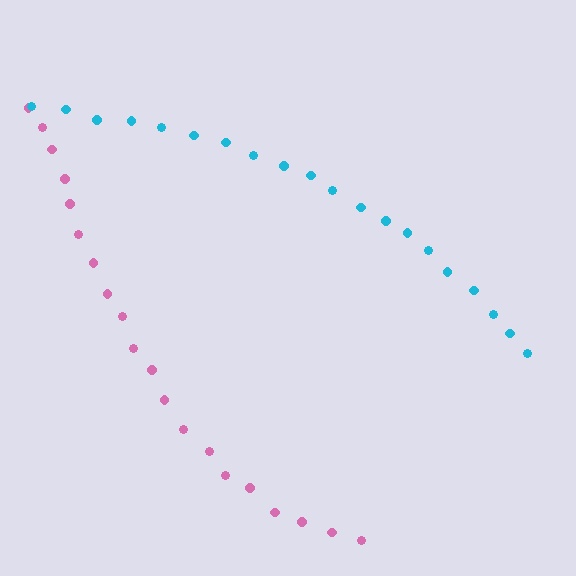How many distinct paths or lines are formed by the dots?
There are 2 distinct paths.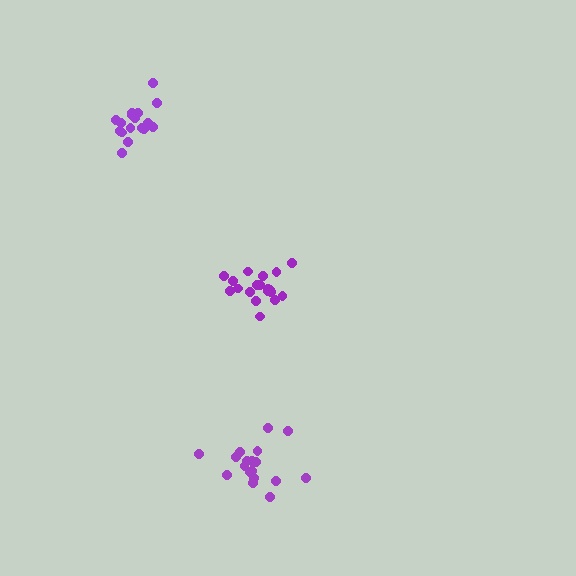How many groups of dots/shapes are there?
There are 3 groups.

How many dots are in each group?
Group 1: 17 dots, Group 2: 19 dots, Group 3: 18 dots (54 total).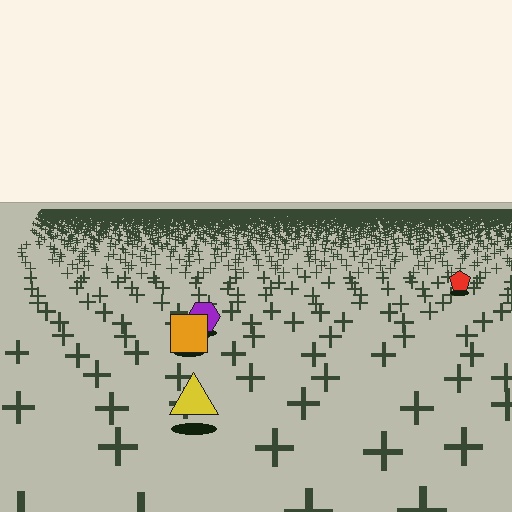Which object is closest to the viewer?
The yellow triangle is closest. The texture marks near it are larger and more spread out.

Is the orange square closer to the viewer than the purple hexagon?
Yes. The orange square is closer — you can tell from the texture gradient: the ground texture is coarser near it.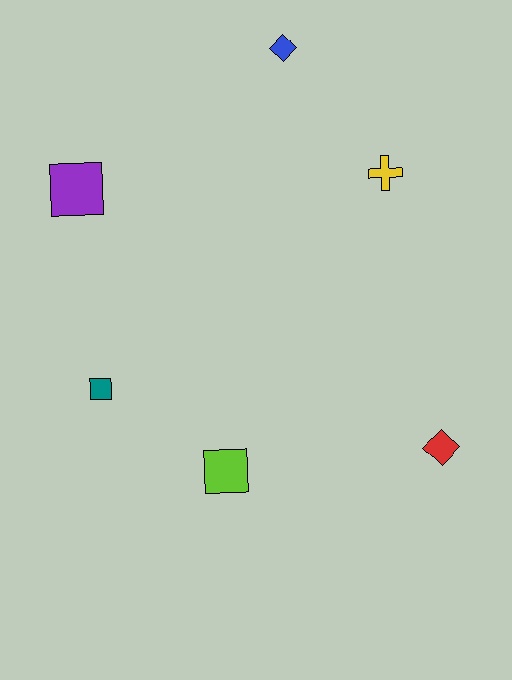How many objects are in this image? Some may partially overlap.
There are 6 objects.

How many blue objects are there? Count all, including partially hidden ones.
There is 1 blue object.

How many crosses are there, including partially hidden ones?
There is 1 cross.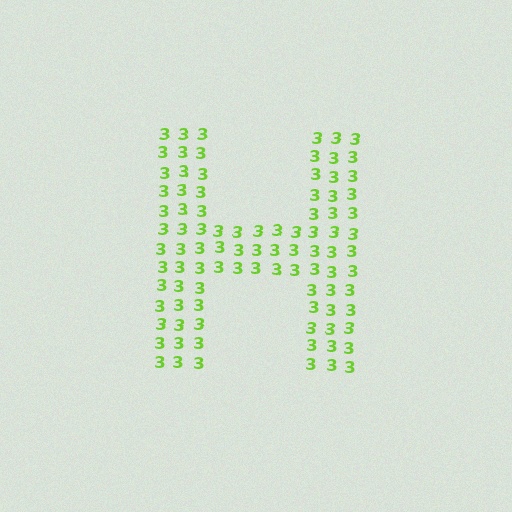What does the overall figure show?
The overall figure shows the letter H.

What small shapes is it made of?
It is made of small digit 3's.